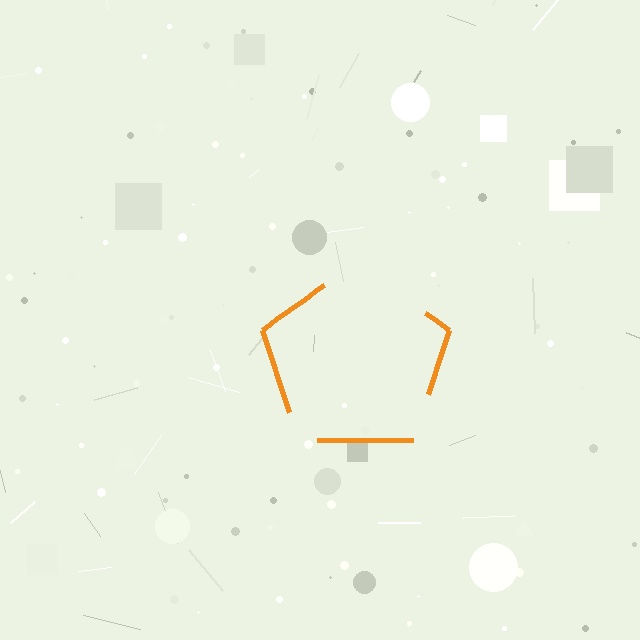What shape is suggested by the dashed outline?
The dashed outline suggests a pentagon.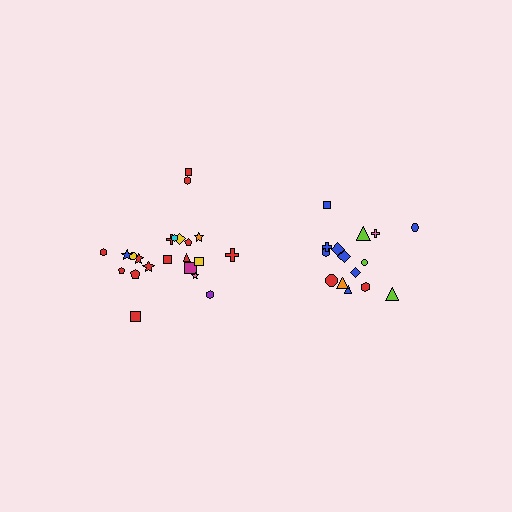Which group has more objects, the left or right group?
The left group.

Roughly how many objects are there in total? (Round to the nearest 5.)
Roughly 35 objects in total.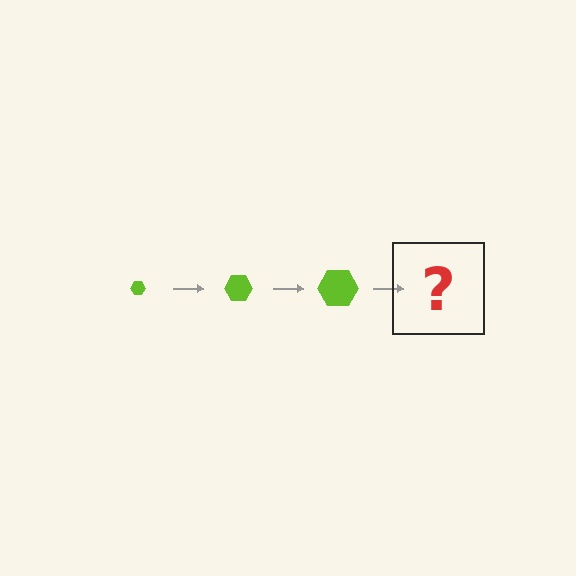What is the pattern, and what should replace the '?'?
The pattern is that the hexagon gets progressively larger each step. The '?' should be a lime hexagon, larger than the previous one.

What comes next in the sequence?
The next element should be a lime hexagon, larger than the previous one.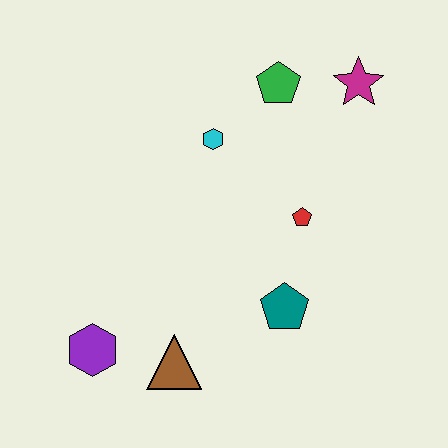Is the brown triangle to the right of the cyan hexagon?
No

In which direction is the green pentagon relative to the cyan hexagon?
The green pentagon is to the right of the cyan hexagon.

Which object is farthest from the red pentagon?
The purple hexagon is farthest from the red pentagon.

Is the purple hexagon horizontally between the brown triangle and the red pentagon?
No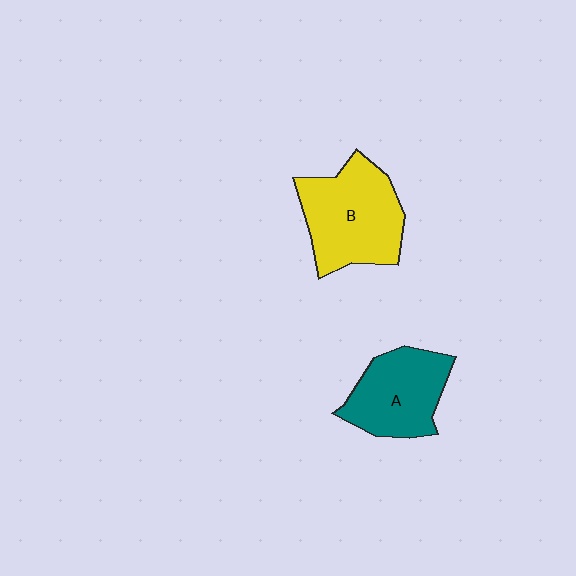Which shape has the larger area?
Shape B (yellow).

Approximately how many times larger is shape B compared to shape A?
Approximately 1.2 times.